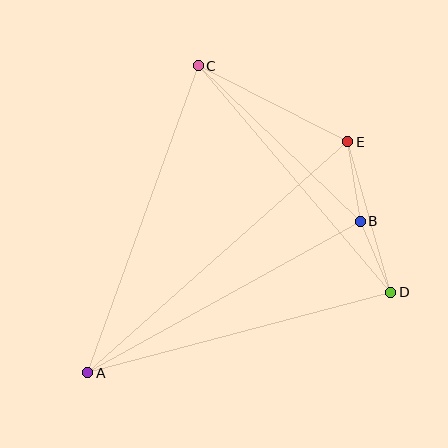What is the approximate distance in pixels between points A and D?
The distance between A and D is approximately 314 pixels.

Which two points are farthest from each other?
Points A and E are farthest from each other.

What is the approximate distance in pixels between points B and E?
The distance between B and E is approximately 80 pixels.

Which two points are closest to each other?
Points B and D are closest to each other.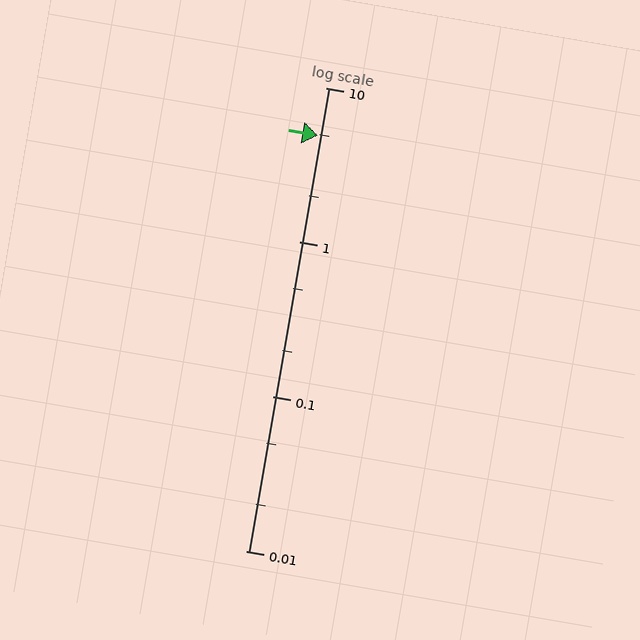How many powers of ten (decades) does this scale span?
The scale spans 3 decades, from 0.01 to 10.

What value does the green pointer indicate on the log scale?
The pointer indicates approximately 4.9.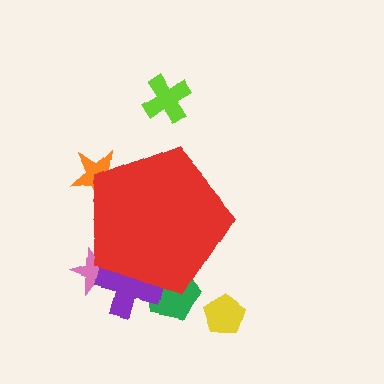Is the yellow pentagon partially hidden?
No, the yellow pentagon is fully visible.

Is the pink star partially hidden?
Yes, the pink star is partially hidden behind the red pentagon.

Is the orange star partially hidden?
Yes, the orange star is partially hidden behind the red pentagon.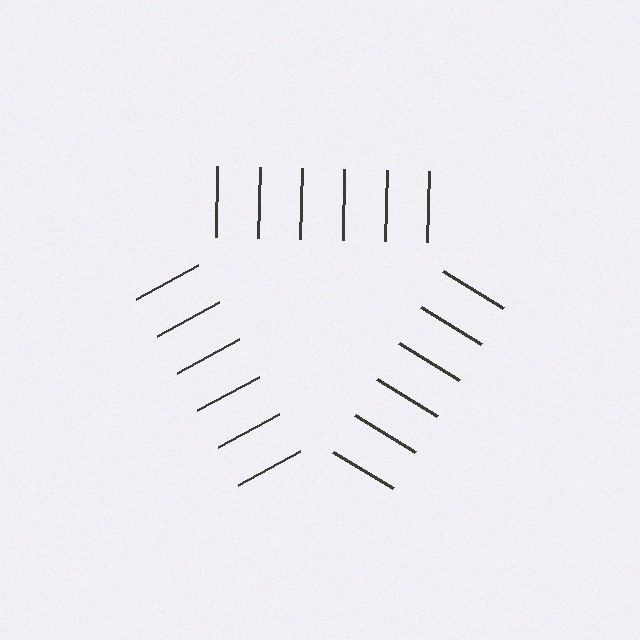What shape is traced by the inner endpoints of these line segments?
An illusory triangle — the line segments terminate on its edges but no continuous stroke is drawn.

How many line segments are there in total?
18 — 6 along each of the 3 edges.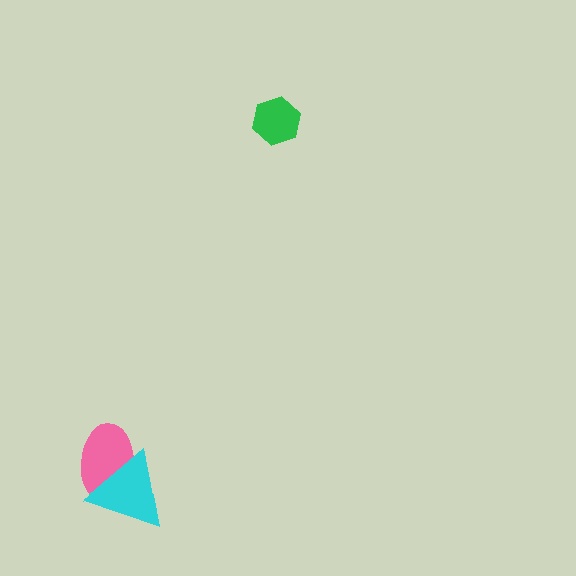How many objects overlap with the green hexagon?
0 objects overlap with the green hexagon.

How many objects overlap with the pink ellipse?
1 object overlaps with the pink ellipse.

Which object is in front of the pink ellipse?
The cyan triangle is in front of the pink ellipse.